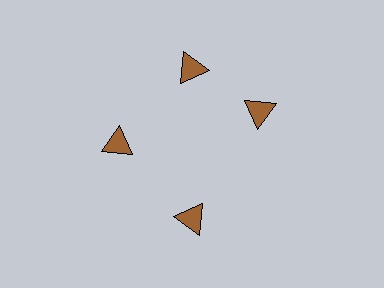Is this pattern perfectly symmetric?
No. The 4 brown triangles are arranged in a ring, but one element near the 3 o'clock position is rotated out of alignment along the ring, breaking the 4-fold rotational symmetry.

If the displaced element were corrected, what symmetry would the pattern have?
It would have 4-fold rotational symmetry — the pattern would map onto itself every 90 degrees.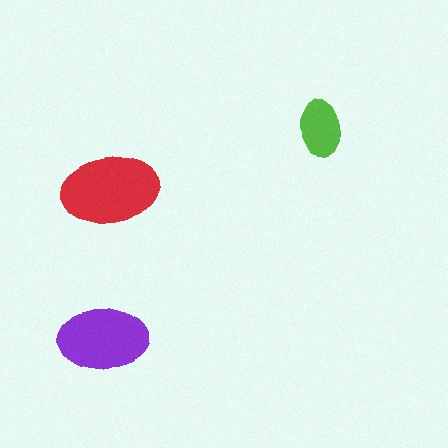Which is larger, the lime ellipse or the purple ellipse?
The purple one.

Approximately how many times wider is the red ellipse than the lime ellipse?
About 1.5 times wider.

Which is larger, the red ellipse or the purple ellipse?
The red one.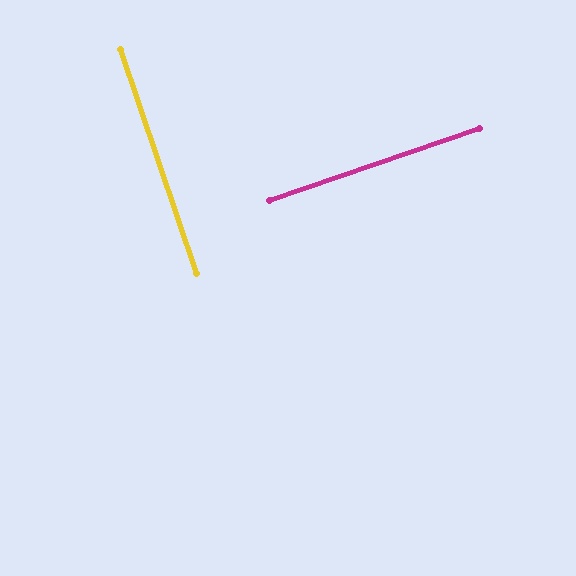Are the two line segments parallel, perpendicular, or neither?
Perpendicular — they meet at approximately 90°.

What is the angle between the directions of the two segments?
Approximately 90 degrees.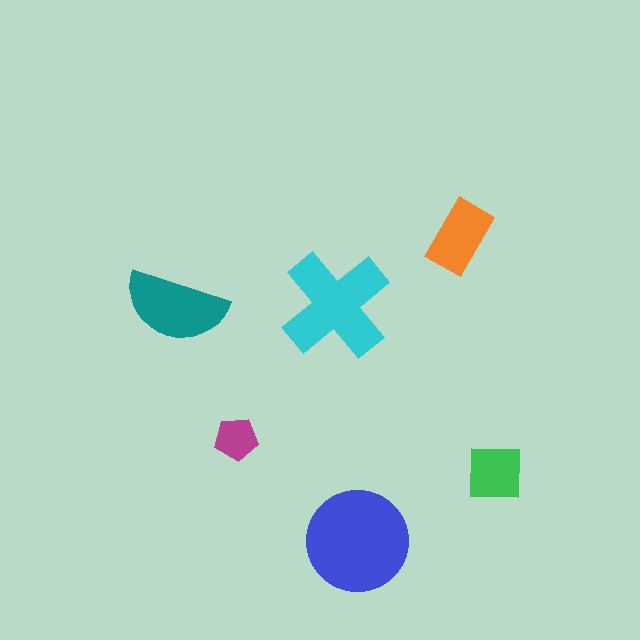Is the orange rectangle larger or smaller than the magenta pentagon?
Larger.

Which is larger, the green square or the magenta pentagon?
The green square.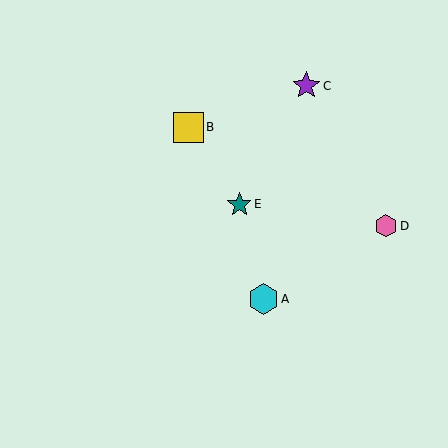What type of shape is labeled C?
Shape C is a purple star.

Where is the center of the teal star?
The center of the teal star is at (239, 204).